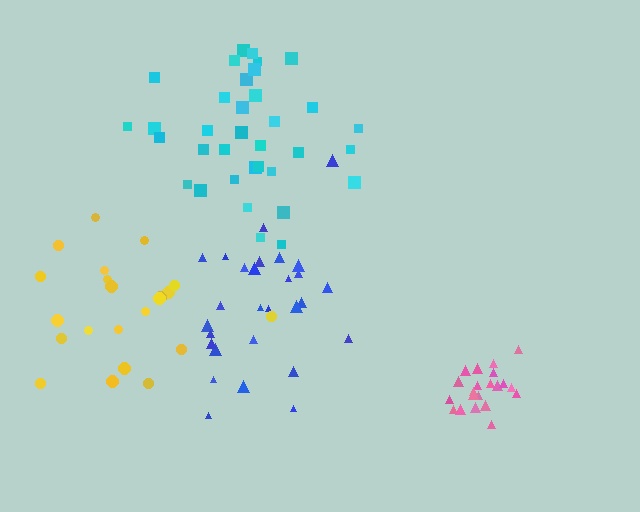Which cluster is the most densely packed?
Pink.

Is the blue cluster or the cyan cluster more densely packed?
Cyan.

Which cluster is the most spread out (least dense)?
Yellow.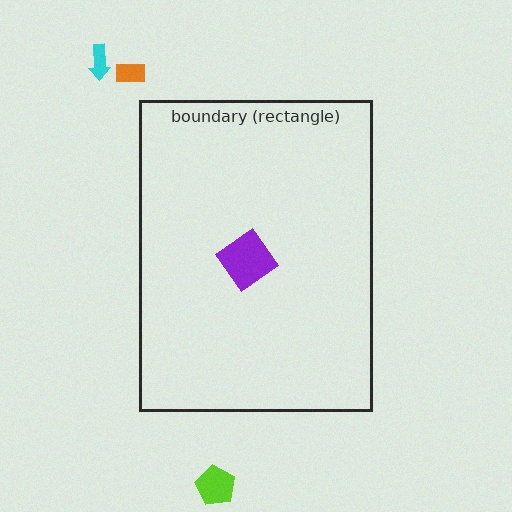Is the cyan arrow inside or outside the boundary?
Outside.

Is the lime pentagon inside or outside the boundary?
Outside.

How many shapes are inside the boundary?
1 inside, 3 outside.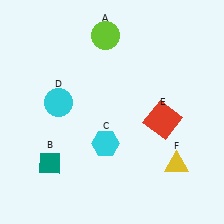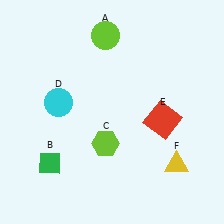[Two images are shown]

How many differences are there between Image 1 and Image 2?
There are 2 differences between the two images.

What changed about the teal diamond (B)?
In Image 1, B is teal. In Image 2, it changed to green.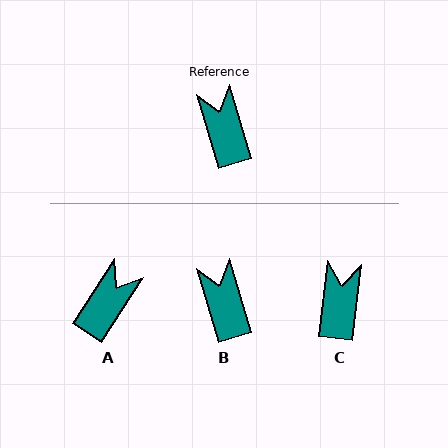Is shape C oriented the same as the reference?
No, it is off by about 23 degrees.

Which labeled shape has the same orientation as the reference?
B.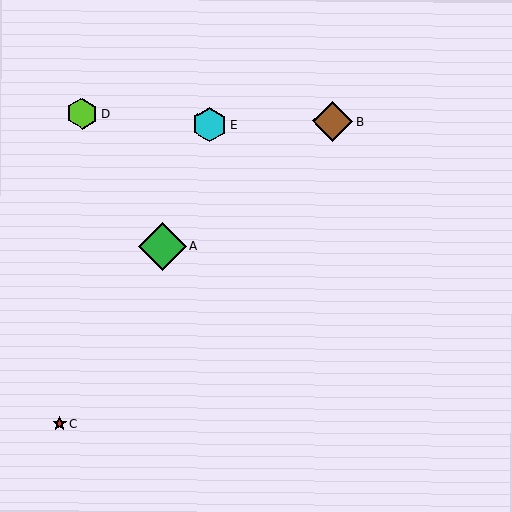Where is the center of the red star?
The center of the red star is at (59, 424).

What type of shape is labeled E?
Shape E is a cyan hexagon.